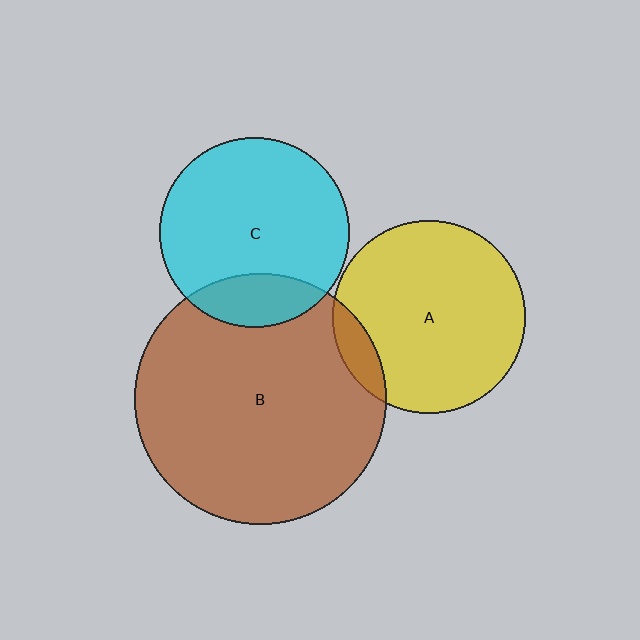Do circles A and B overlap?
Yes.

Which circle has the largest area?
Circle B (brown).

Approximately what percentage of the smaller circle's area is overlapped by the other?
Approximately 10%.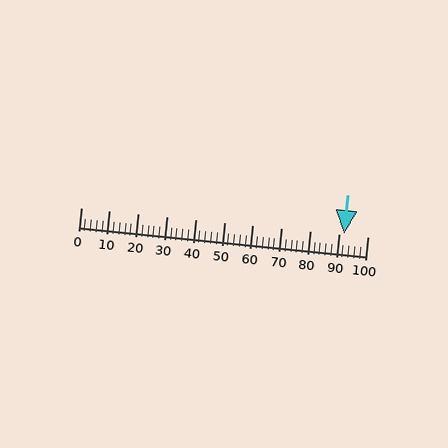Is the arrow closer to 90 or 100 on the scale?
The arrow is closer to 90.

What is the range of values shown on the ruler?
The ruler shows values from 0 to 100.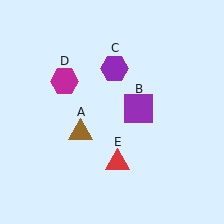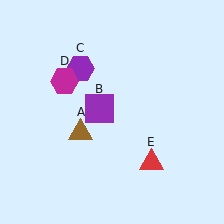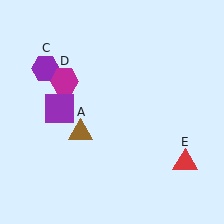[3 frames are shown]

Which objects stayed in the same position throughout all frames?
Brown triangle (object A) and magenta hexagon (object D) remained stationary.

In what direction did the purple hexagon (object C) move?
The purple hexagon (object C) moved left.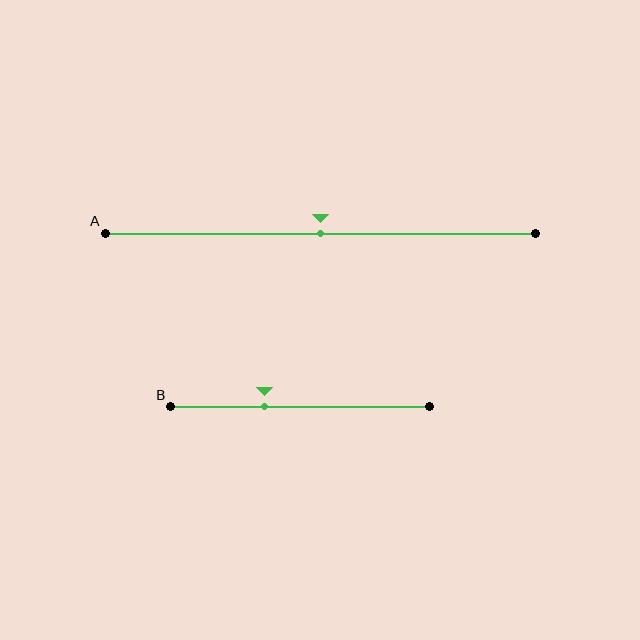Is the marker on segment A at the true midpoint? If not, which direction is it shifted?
Yes, the marker on segment A is at the true midpoint.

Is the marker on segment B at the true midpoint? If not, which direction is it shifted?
No, the marker on segment B is shifted to the left by about 14% of the segment length.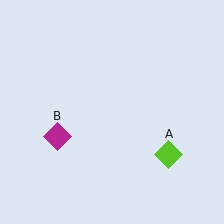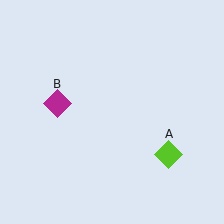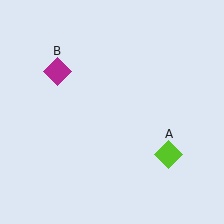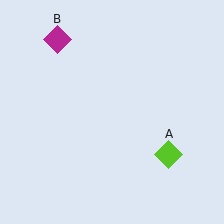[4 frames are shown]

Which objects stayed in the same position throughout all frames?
Lime diamond (object A) remained stationary.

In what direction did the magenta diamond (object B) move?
The magenta diamond (object B) moved up.